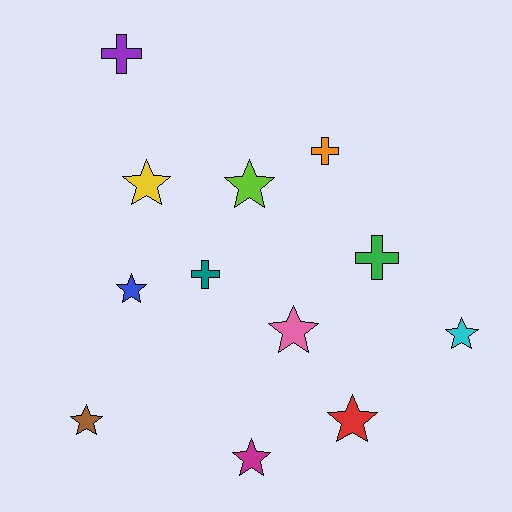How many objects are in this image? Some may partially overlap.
There are 12 objects.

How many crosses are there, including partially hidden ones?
There are 4 crosses.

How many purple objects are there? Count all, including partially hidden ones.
There is 1 purple object.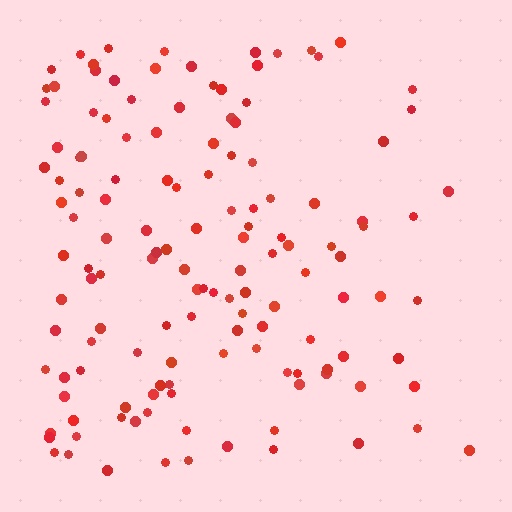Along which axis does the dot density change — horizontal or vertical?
Horizontal.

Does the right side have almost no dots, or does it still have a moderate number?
Still a moderate number, just noticeably fewer than the left.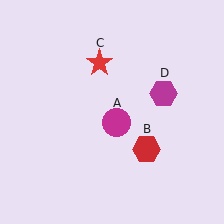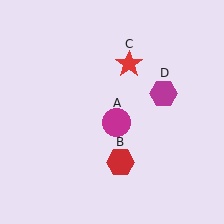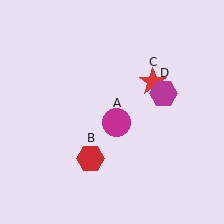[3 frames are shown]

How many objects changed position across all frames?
2 objects changed position: red hexagon (object B), red star (object C).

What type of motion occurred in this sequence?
The red hexagon (object B), red star (object C) rotated clockwise around the center of the scene.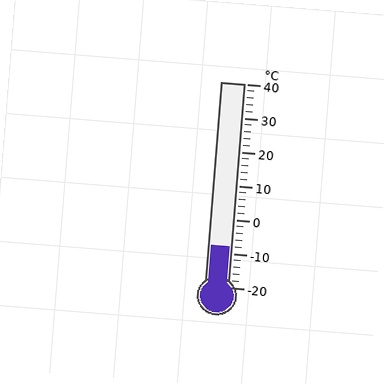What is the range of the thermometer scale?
The thermometer scale ranges from -20°C to 40°C.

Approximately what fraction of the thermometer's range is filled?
The thermometer is filled to approximately 20% of its range.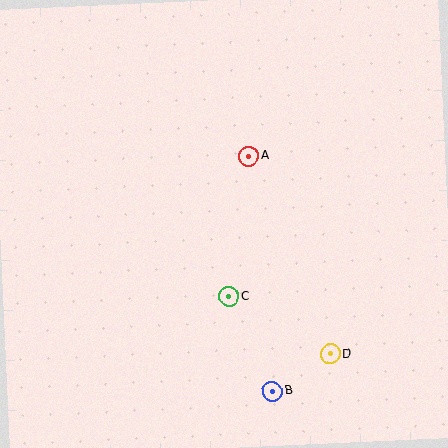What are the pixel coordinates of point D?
Point D is at (330, 354).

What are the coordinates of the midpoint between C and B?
The midpoint between C and B is at (251, 344).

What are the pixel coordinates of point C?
Point C is at (229, 297).